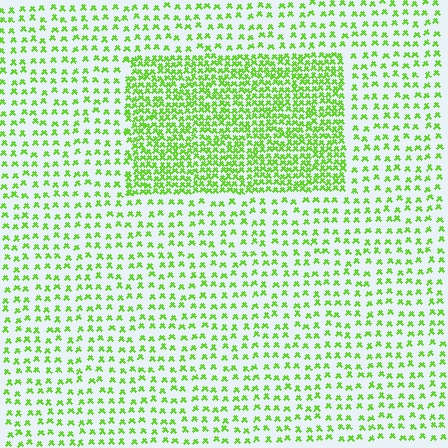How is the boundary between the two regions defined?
The boundary is defined by a change in element density (approximately 2.4x ratio). All elements are the same color, size, and shape.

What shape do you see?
I see a rectangle.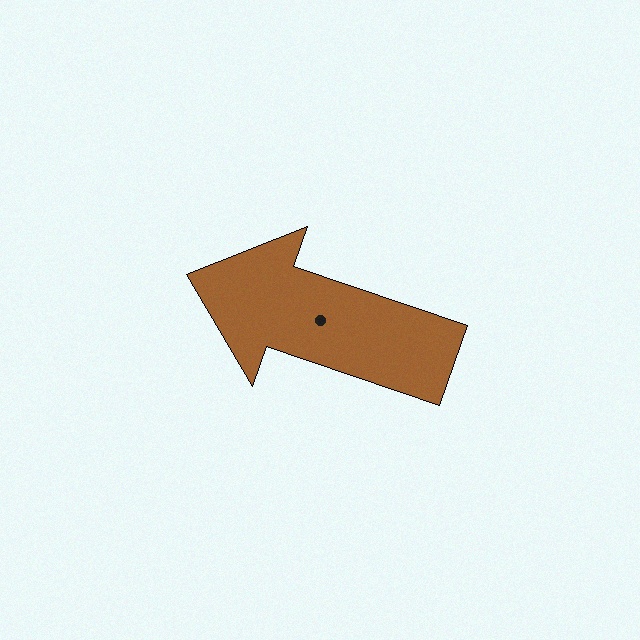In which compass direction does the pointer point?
West.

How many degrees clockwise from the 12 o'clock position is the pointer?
Approximately 289 degrees.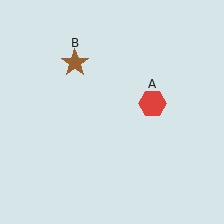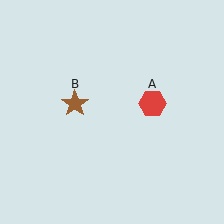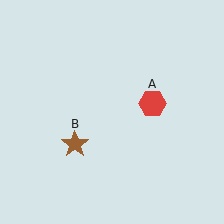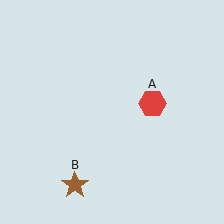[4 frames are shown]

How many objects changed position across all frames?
1 object changed position: brown star (object B).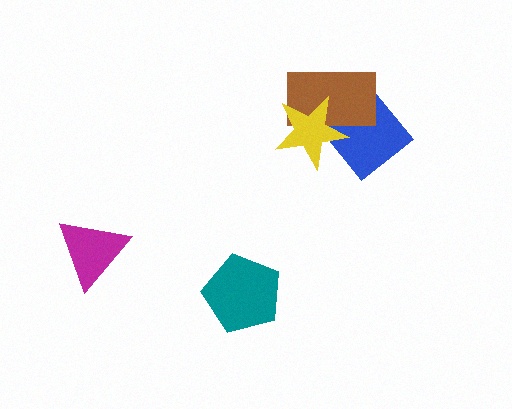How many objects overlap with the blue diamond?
2 objects overlap with the blue diamond.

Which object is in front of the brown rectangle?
The yellow star is in front of the brown rectangle.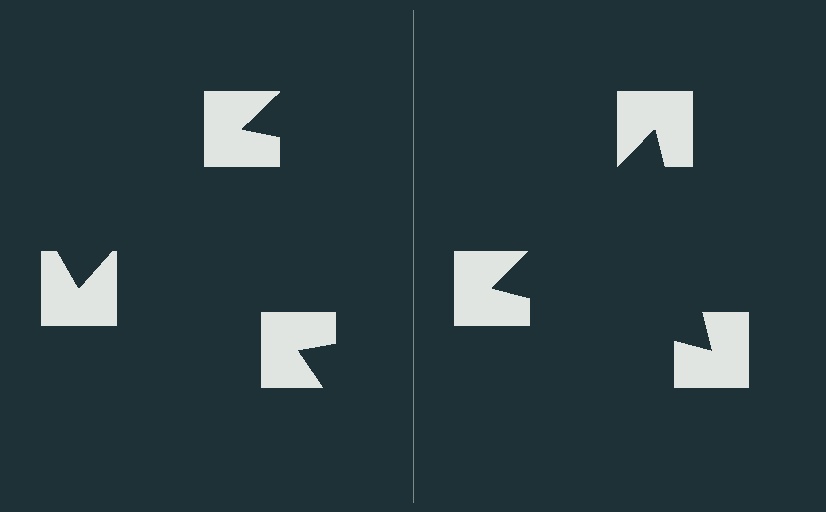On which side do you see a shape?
An illusory triangle appears on the right side. On the left side the wedge cuts are rotated, so no coherent shape forms.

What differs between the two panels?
The notched squares are positioned identically on both sides; only the wedge orientations differ. On the right they align to a triangle; on the left they are misaligned.